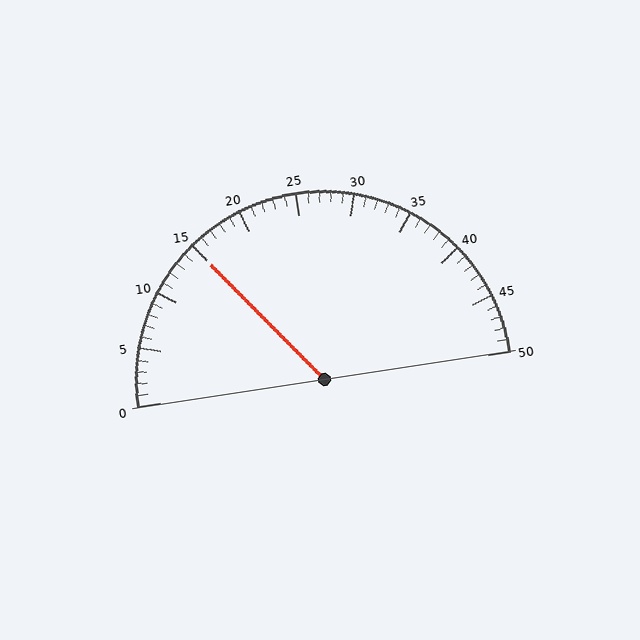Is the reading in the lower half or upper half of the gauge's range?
The reading is in the lower half of the range (0 to 50).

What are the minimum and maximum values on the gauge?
The gauge ranges from 0 to 50.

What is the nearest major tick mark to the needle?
The nearest major tick mark is 15.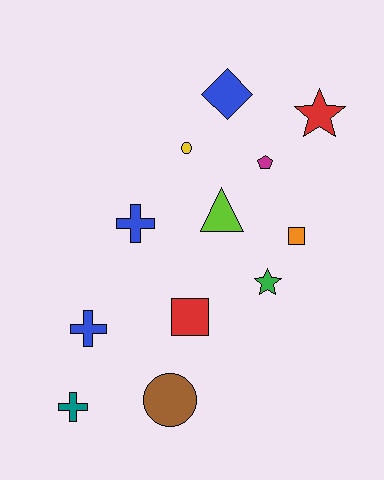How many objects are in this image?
There are 12 objects.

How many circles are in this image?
There are 2 circles.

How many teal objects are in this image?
There is 1 teal object.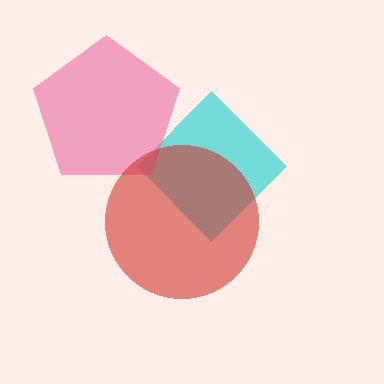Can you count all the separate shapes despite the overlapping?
Yes, there are 3 separate shapes.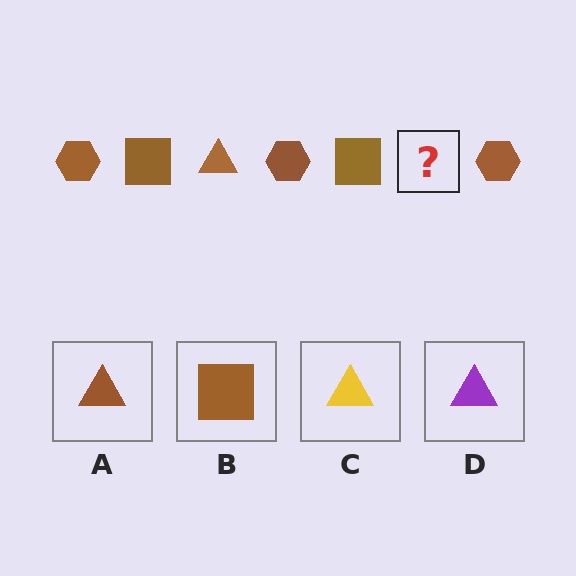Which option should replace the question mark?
Option A.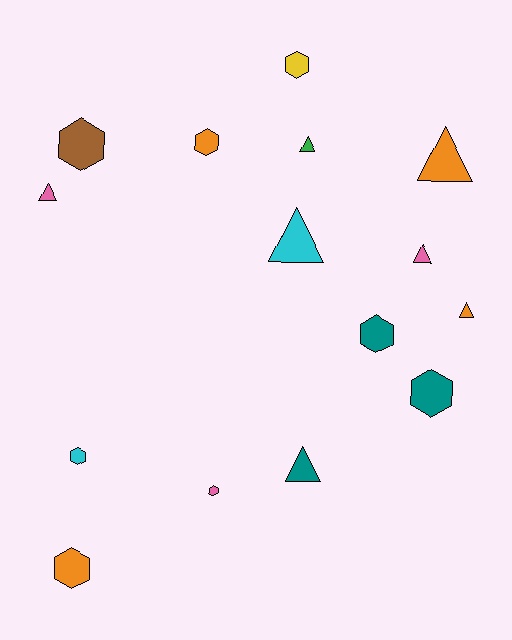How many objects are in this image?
There are 15 objects.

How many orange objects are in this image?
There are 4 orange objects.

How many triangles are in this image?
There are 7 triangles.